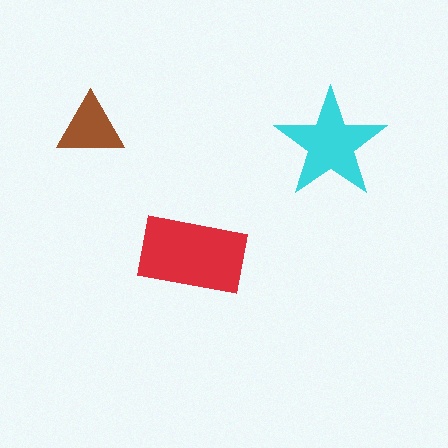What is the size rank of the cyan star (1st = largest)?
2nd.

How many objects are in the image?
There are 3 objects in the image.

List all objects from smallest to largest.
The brown triangle, the cyan star, the red rectangle.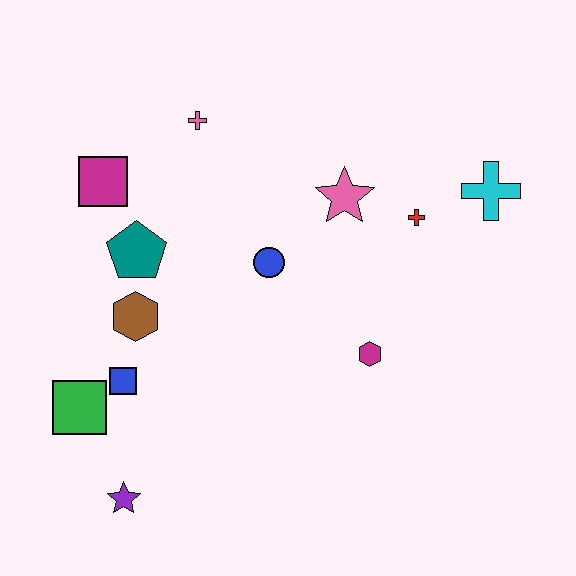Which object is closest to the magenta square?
The teal pentagon is closest to the magenta square.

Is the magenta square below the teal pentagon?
No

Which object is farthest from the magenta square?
The cyan cross is farthest from the magenta square.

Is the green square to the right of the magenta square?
No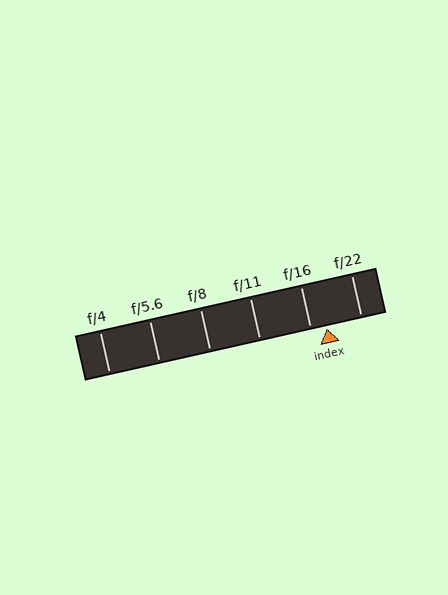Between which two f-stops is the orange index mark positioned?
The index mark is between f/16 and f/22.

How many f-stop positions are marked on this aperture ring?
There are 6 f-stop positions marked.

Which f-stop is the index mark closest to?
The index mark is closest to f/16.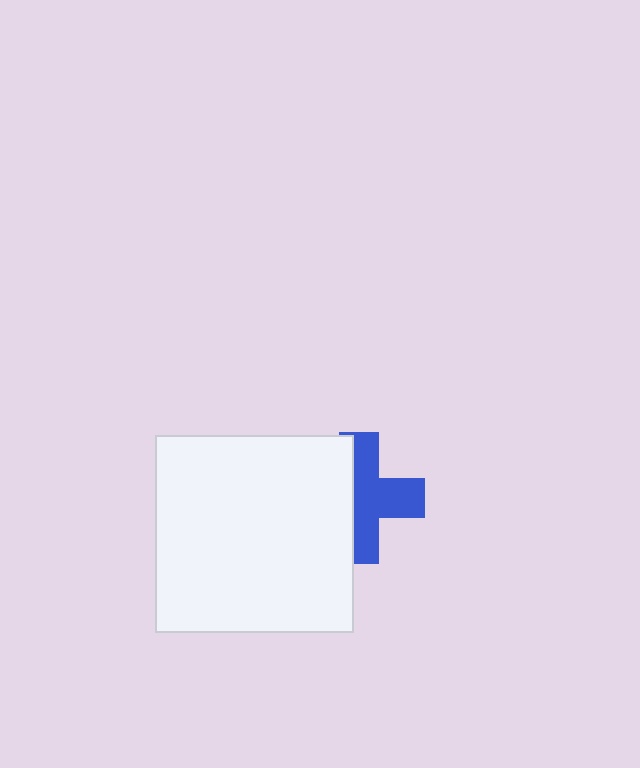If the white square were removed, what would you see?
You would see the complete blue cross.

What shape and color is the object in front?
The object in front is a white square.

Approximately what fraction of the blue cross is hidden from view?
Roughly 41% of the blue cross is hidden behind the white square.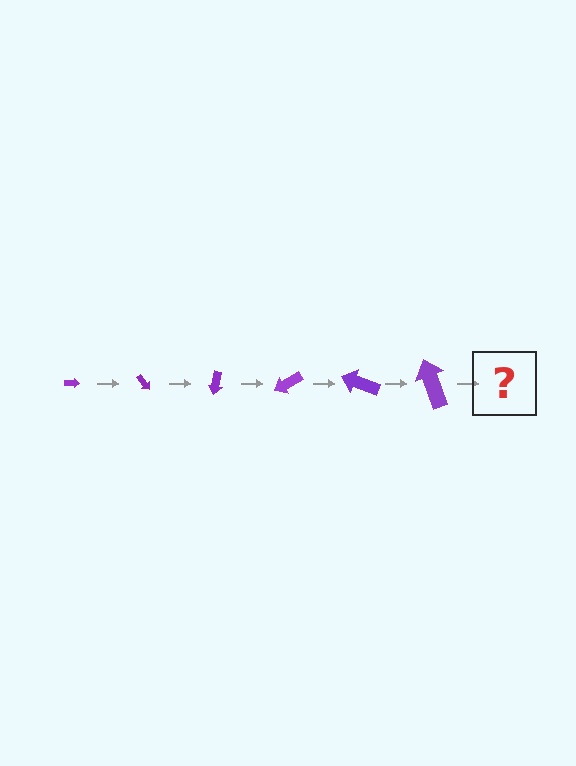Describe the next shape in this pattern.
It should be an arrow, larger than the previous one and rotated 300 degrees from the start.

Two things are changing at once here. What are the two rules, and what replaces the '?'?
The two rules are that the arrow grows larger each step and it rotates 50 degrees each step. The '?' should be an arrow, larger than the previous one and rotated 300 degrees from the start.